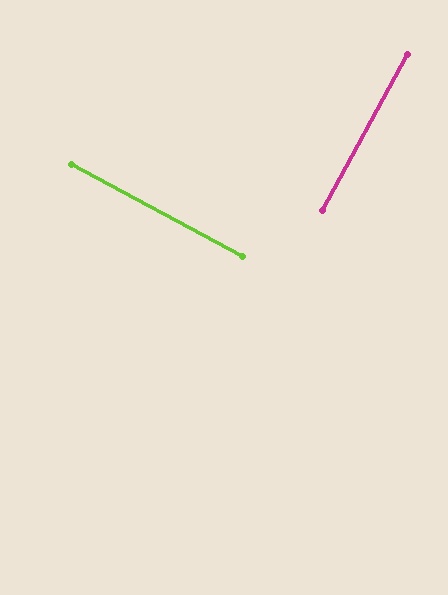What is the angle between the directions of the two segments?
Approximately 89 degrees.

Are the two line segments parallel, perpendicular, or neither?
Perpendicular — they meet at approximately 89°.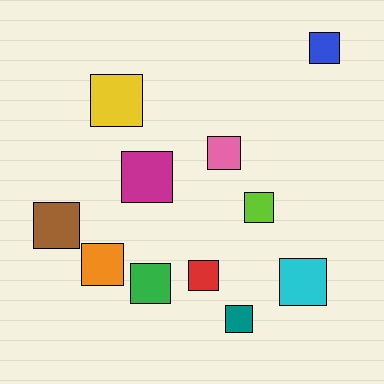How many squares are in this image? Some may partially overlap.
There are 11 squares.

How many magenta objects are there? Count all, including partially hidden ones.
There is 1 magenta object.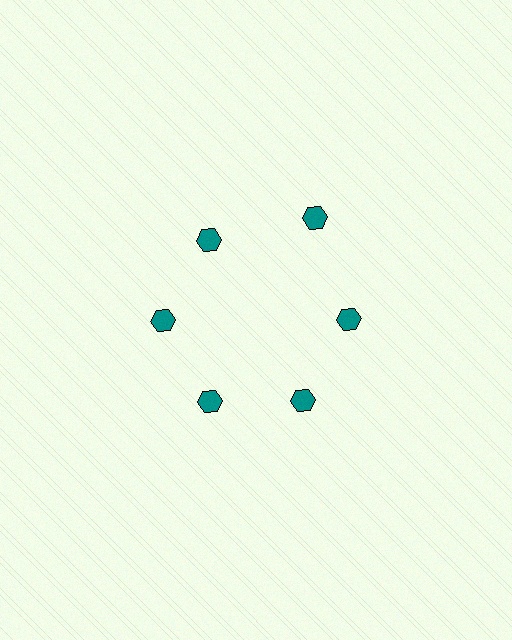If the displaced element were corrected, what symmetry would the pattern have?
It would have 6-fold rotational symmetry — the pattern would map onto itself every 60 degrees.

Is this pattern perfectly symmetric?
No. The 6 teal hexagons are arranged in a ring, but one element near the 1 o'clock position is pushed outward from the center, breaking the 6-fold rotational symmetry.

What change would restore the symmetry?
The symmetry would be restored by moving it inward, back onto the ring so that all 6 hexagons sit at equal angles and equal distance from the center.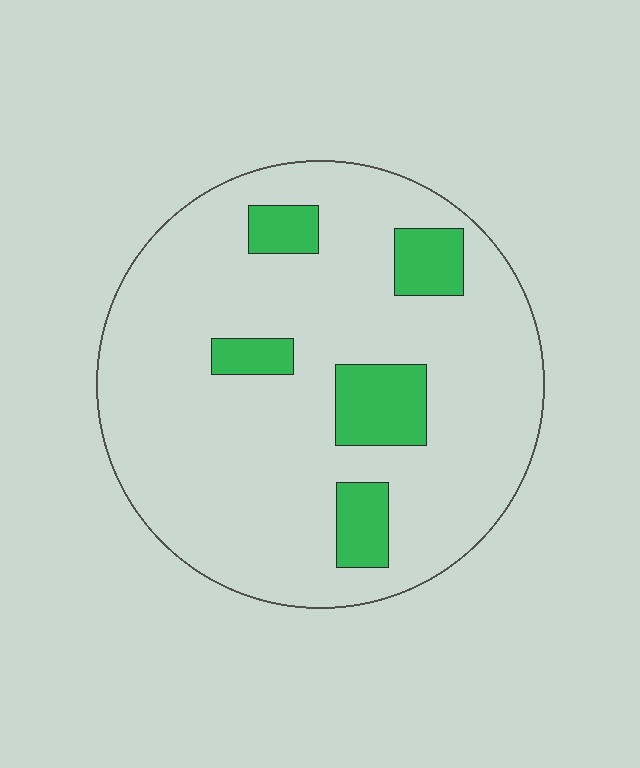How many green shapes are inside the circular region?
5.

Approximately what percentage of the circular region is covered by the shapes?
Approximately 15%.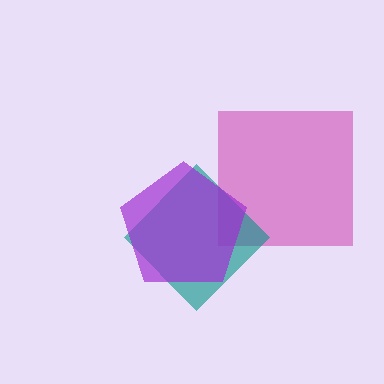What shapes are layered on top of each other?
The layered shapes are: a magenta square, a teal diamond, a purple pentagon.